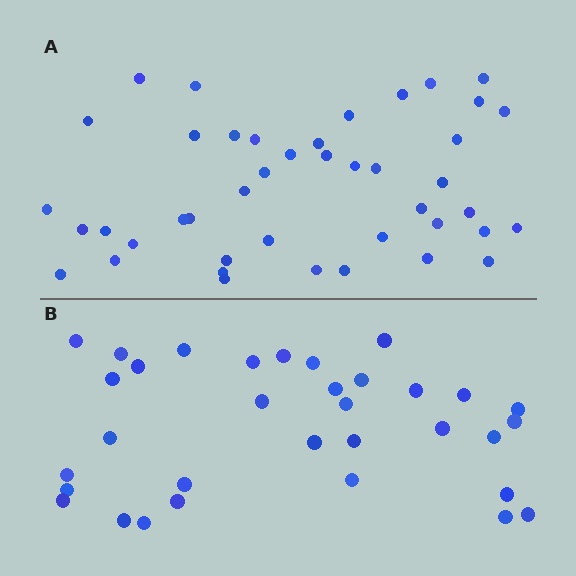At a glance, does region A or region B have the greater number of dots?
Region A (the top region) has more dots.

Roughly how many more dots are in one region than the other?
Region A has roughly 10 or so more dots than region B.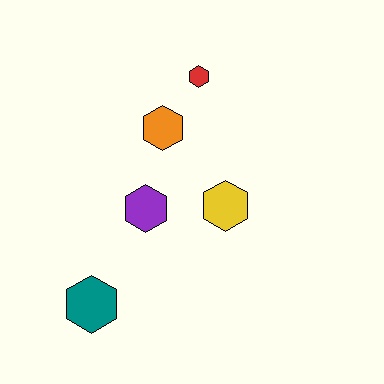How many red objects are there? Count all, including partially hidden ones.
There is 1 red object.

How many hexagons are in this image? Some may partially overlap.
There are 5 hexagons.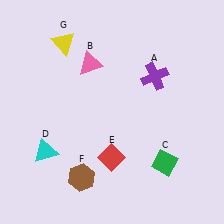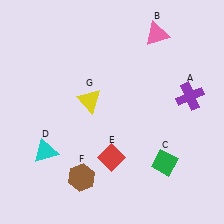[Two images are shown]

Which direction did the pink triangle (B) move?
The pink triangle (B) moved right.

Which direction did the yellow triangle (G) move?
The yellow triangle (G) moved down.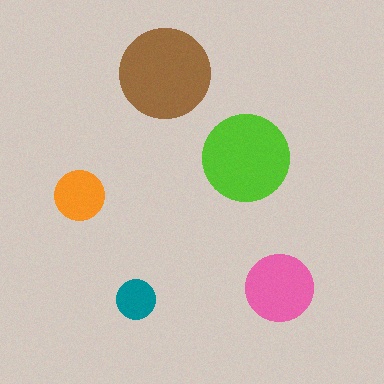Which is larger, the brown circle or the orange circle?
The brown one.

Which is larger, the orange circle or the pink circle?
The pink one.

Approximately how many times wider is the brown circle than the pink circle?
About 1.5 times wider.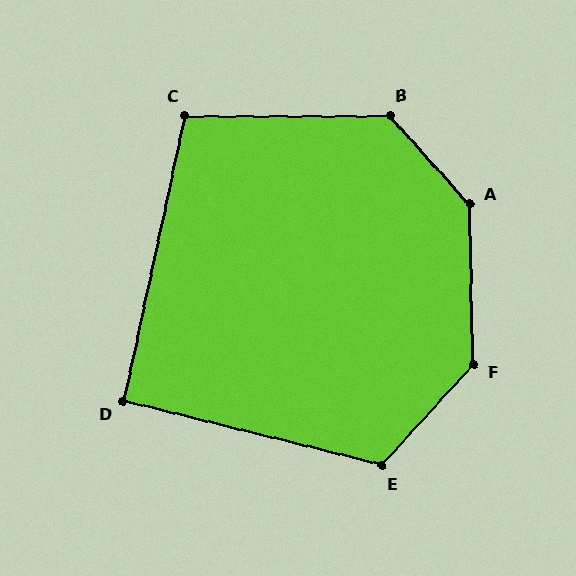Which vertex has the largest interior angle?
A, at approximately 139 degrees.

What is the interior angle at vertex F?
Approximately 137 degrees (obtuse).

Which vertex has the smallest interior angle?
D, at approximately 92 degrees.